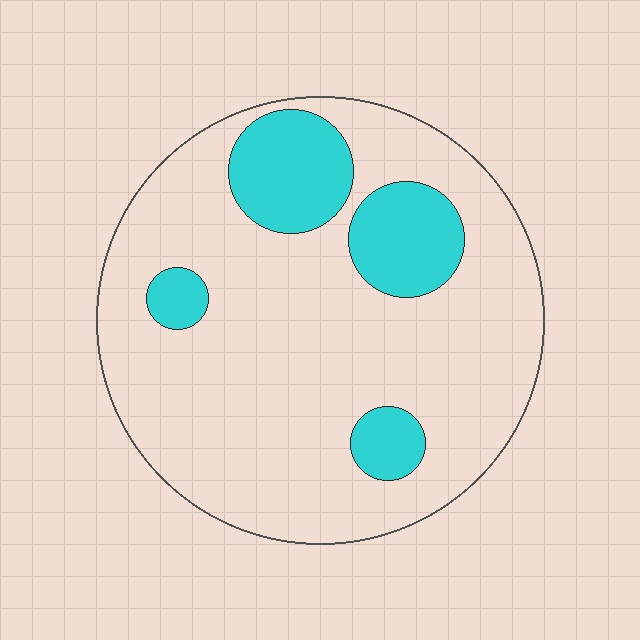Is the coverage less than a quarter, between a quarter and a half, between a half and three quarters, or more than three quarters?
Less than a quarter.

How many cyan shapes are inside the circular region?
4.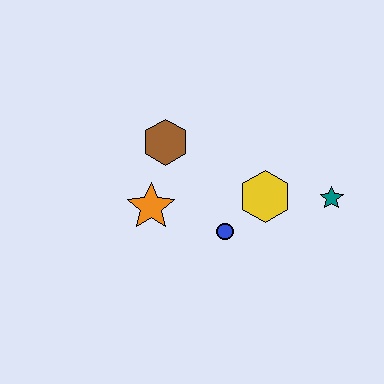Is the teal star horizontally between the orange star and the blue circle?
No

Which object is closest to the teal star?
The yellow hexagon is closest to the teal star.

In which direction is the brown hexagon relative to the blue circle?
The brown hexagon is above the blue circle.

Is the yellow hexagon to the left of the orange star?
No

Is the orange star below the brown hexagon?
Yes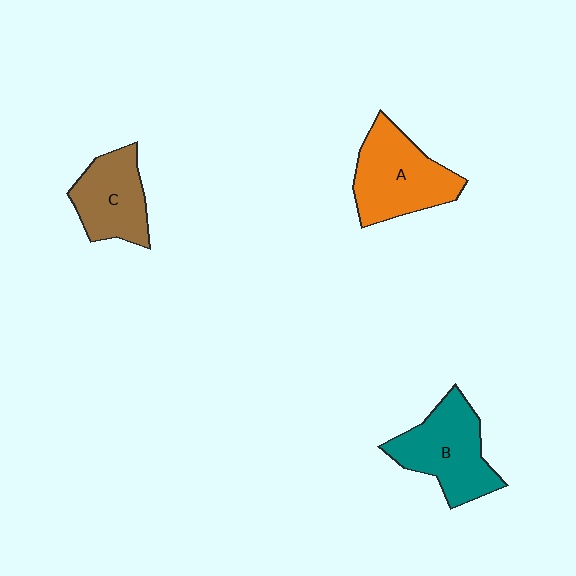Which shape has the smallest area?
Shape C (brown).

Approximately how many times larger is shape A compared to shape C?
Approximately 1.3 times.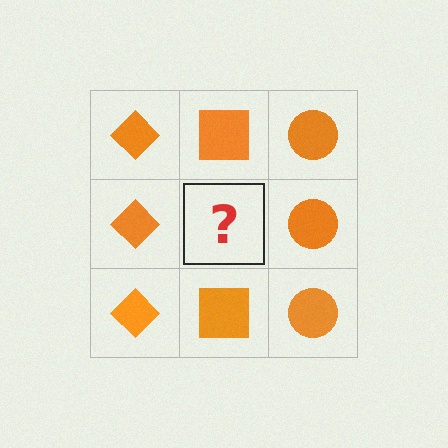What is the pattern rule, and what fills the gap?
The rule is that each column has a consistent shape. The gap should be filled with an orange square.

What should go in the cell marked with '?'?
The missing cell should contain an orange square.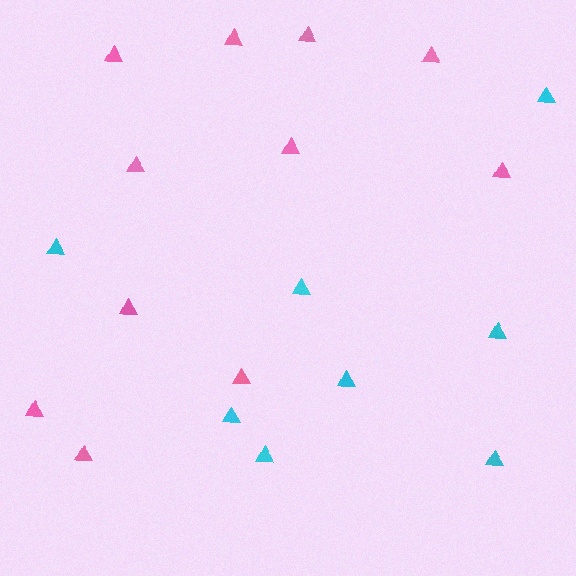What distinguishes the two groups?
There are 2 groups: one group of pink triangles (11) and one group of cyan triangles (8).